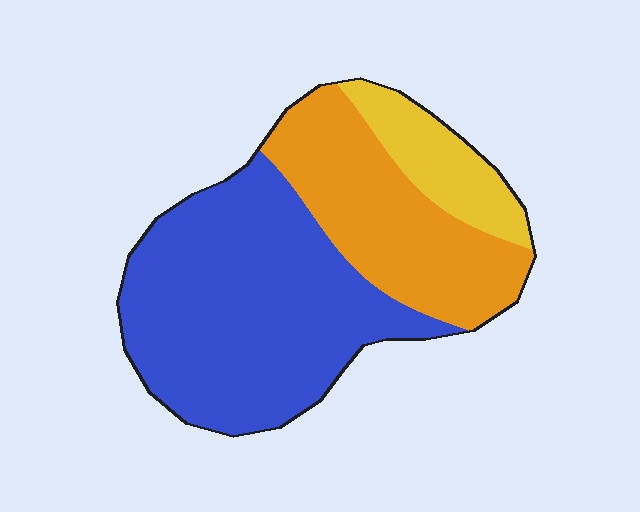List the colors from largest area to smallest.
From largest to smallest: blue, orange, yellow.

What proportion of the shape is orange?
Orange covers roughly 30% of the shape.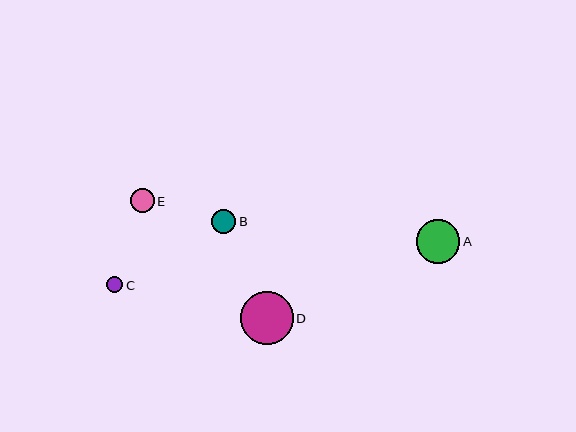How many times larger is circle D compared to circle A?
Circle D is approximately 1.2 times the size of circle A.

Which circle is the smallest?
Circle C is the smallest with a size of approximately 16 pixels.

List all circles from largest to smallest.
From largest to smallest: D, A, B, E, C.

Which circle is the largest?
Circle D is the largest with a size of approximately 53 pixels.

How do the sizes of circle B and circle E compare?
Circle B and circle E are approximately the same size.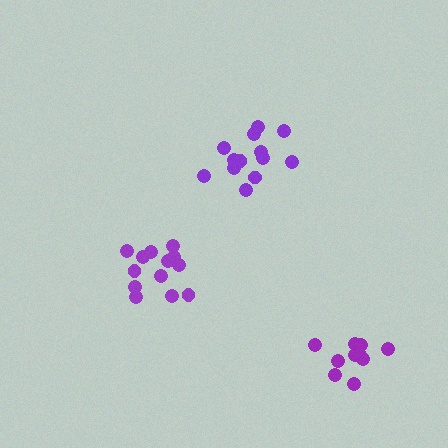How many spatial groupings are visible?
There are 3 spatial groupings.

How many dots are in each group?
Group 1: 13 dots, Group 2: 13 dots, Group 3: 10 dots (36 total).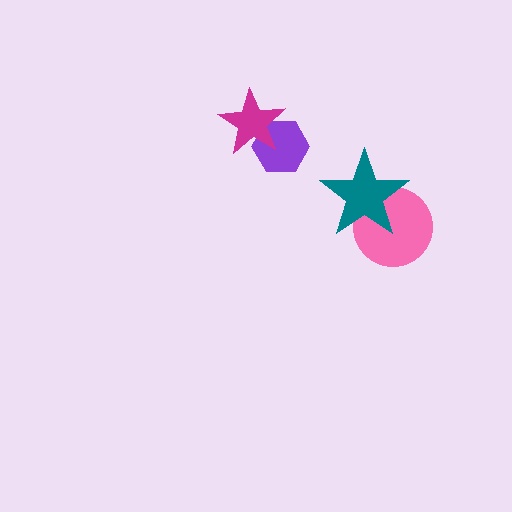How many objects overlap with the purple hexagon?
1 object overlaps with the purple hexagon.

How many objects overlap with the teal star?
1 object overlaps with the teal star.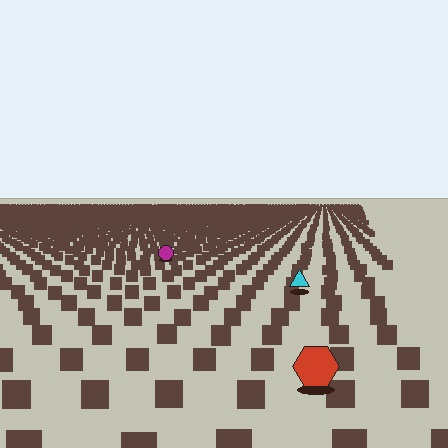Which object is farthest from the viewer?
The magenta circle is farthest from the viewer. It appears smaller and the ground texture around it is denser.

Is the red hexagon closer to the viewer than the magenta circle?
Yes. The red hexagon is closer — you can tell from the texture gradient: the ground texture is coarser near it.